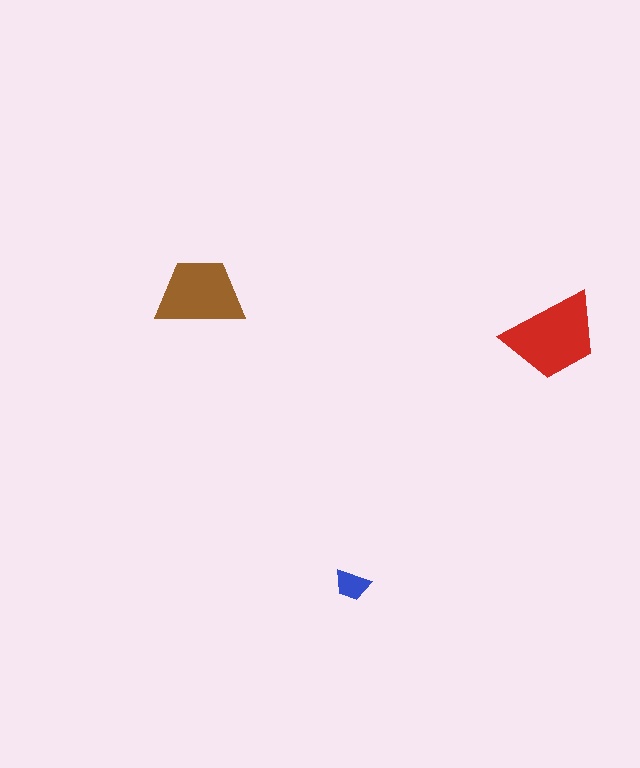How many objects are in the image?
There are 3 objects in the image.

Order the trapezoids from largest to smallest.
the red one, the brown one, the blue one.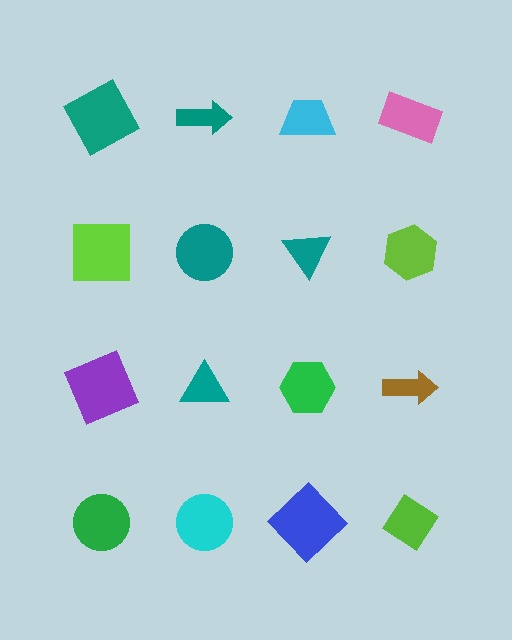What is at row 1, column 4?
A pink rectangle.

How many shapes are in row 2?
4 shapes.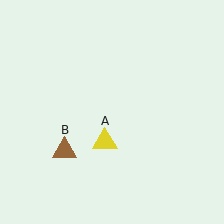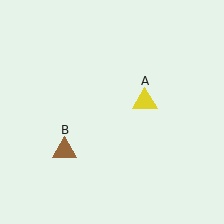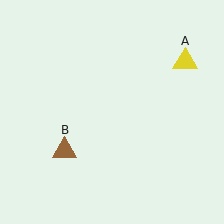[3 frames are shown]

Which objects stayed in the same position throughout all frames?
Brown triangle (object B) remained stationary.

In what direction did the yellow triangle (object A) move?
The yellow triangle (object A) moved up and to the right.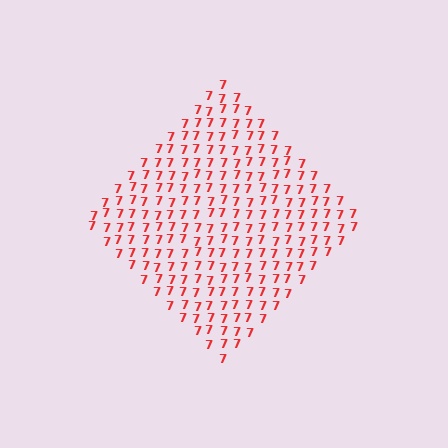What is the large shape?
The large shape is a diamond.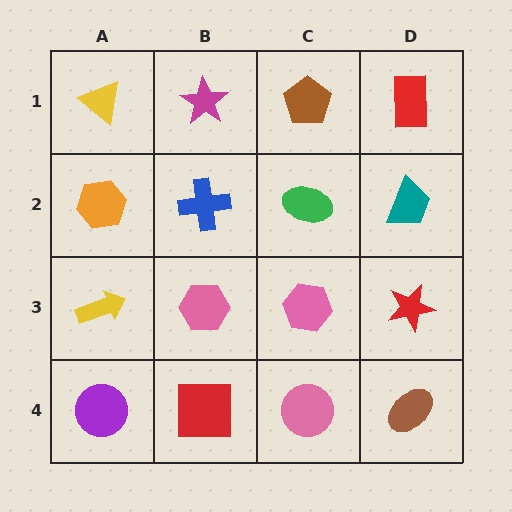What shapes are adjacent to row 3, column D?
A teal trapezoid (row 2, column D), a brown ellipse (row 4, column D), a pink hexagon (row 3, column C).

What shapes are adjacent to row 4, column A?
A yellow arrow (row 3, column A), a red square (row 4, column B).